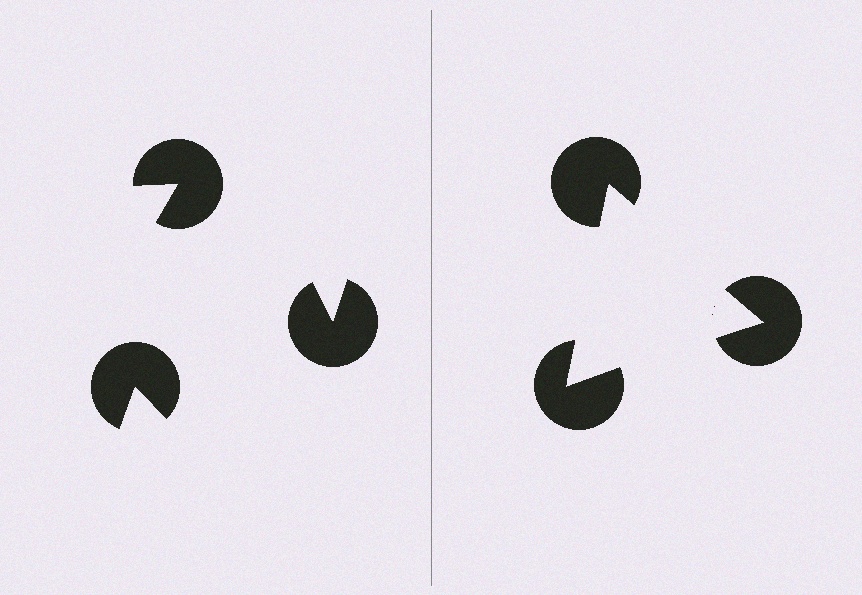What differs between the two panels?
The pac-man discs are positioned identically on both sides; only the wedge orientations differ. On the right they align to a triangle; on the left they are misaligned.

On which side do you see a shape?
An illusory triangle appears on the right side. On the left side the wedge cuts are rotated, so no coherent shape forms.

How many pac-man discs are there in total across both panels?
6 — 3 on each side.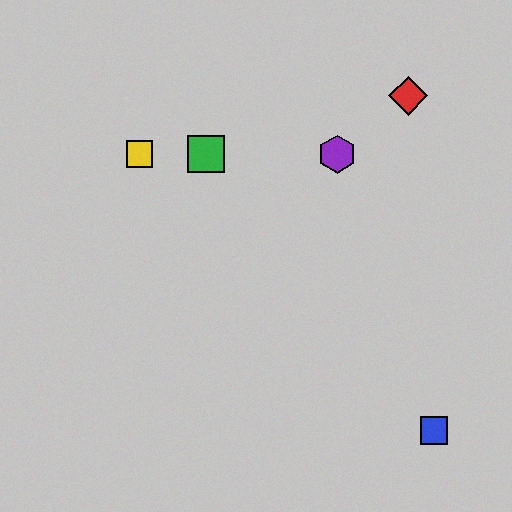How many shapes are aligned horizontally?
3 shapes (the green square, the yellow square, the purple hexagon) are aligned horizontally.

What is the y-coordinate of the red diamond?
The red diamond is at y≈96.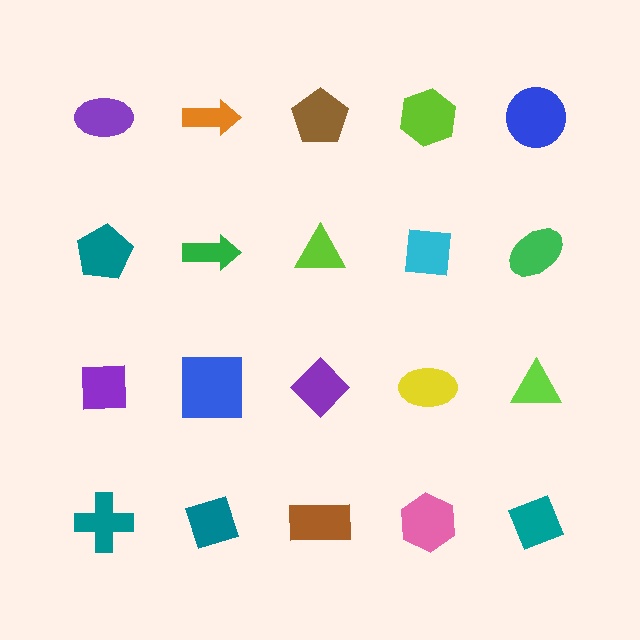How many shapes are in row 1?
5 shapes.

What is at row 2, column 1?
A teal pentagon.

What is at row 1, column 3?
A brown pentagon.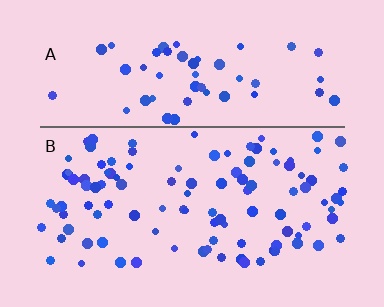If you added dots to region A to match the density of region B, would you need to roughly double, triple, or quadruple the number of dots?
Approximately double.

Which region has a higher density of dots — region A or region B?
B (the bottom).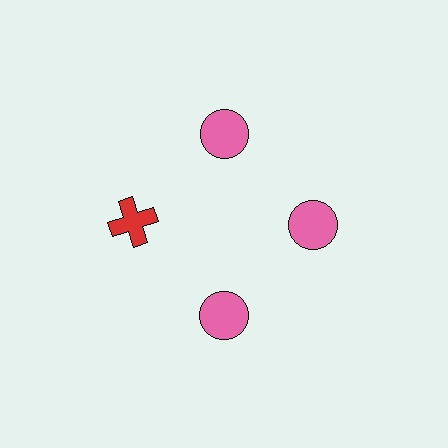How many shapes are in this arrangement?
There are 4 shapes arranged in a ring pattern.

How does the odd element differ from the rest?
It differs in both color (red instead of pink) and shape (cross instead of circle).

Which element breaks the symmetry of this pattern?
The red cross at roughly the 9 o'clock position breaks the symmetry. All other shapes are pink circles.